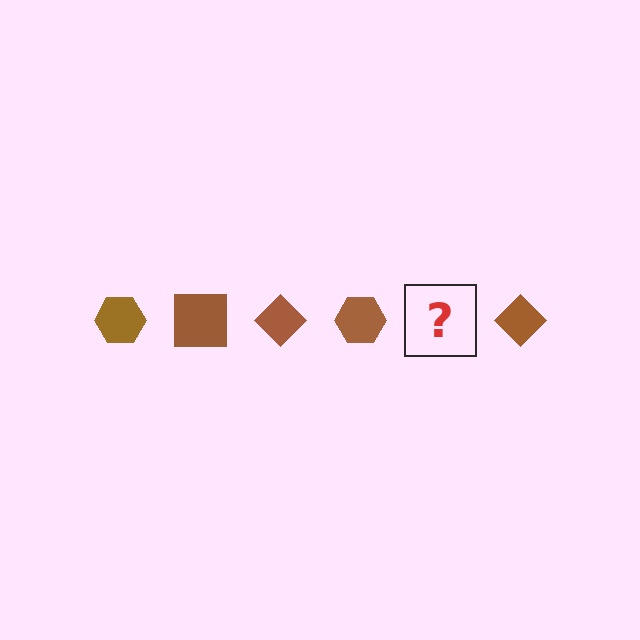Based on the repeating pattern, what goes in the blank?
The blank should be a brown square.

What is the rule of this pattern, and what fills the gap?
The rule is that the pattern cycles through hexagon, square, diamond shapes in brown. The gap should be filled with a brown square.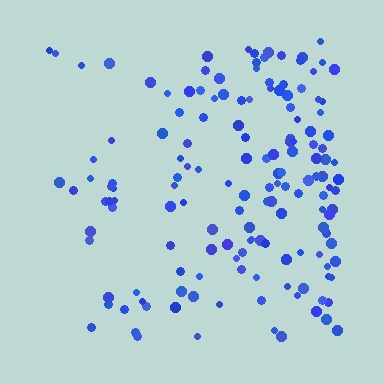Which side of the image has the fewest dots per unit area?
The left.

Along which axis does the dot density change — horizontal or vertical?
Horizontal.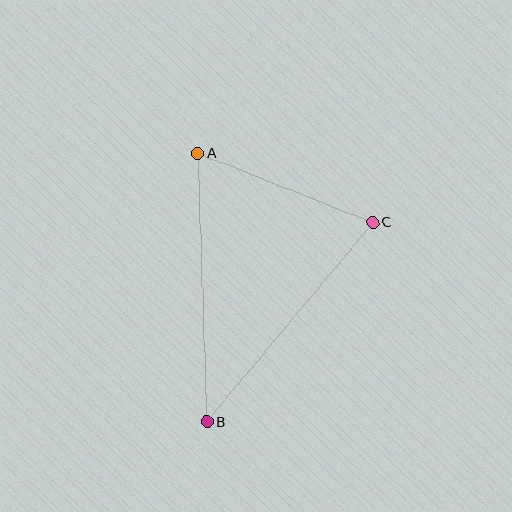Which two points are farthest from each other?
Points A and B are farthest from each other.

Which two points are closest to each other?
Points A and C are closest to each other.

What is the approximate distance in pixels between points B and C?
The distance between B and C is approximately 259 pixels.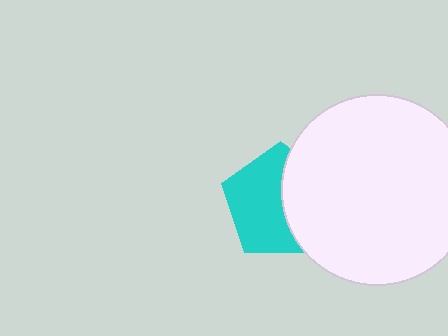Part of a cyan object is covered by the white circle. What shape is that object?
It is a pentagon.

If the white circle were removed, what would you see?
You would see the complete cyan pentagon.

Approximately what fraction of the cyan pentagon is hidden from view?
Roughly 42% of the cyan pentagon is hidden behind the white circle.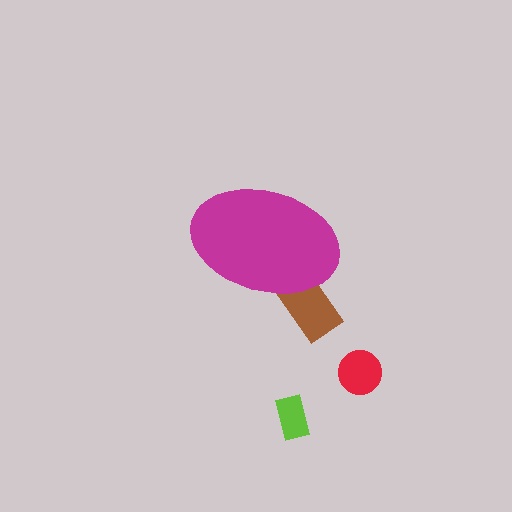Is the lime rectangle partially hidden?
No, the lime rectangle is fully visible.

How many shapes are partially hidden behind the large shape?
1 shape is partially hidden.